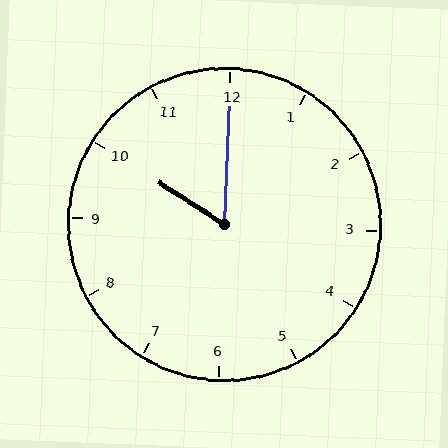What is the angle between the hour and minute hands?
Approximately 60 degrees.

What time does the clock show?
10:00.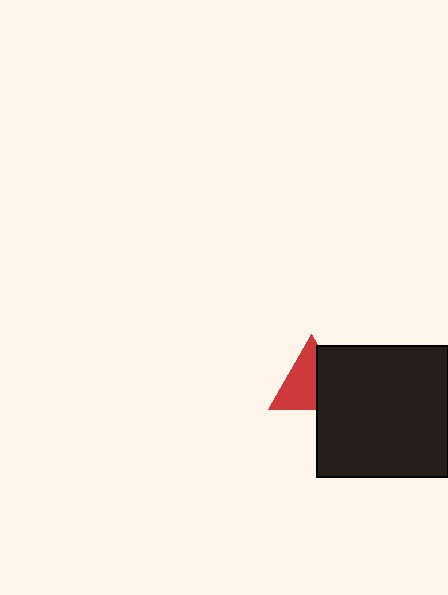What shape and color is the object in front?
The object in front is a black square.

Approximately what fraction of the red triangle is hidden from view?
Roughly 42% of the red triangle is hidden behind the black square.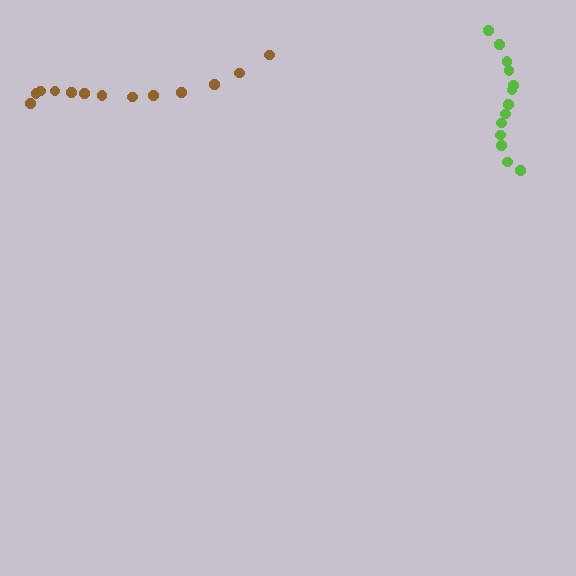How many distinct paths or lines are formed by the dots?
There are 2 distinct paths.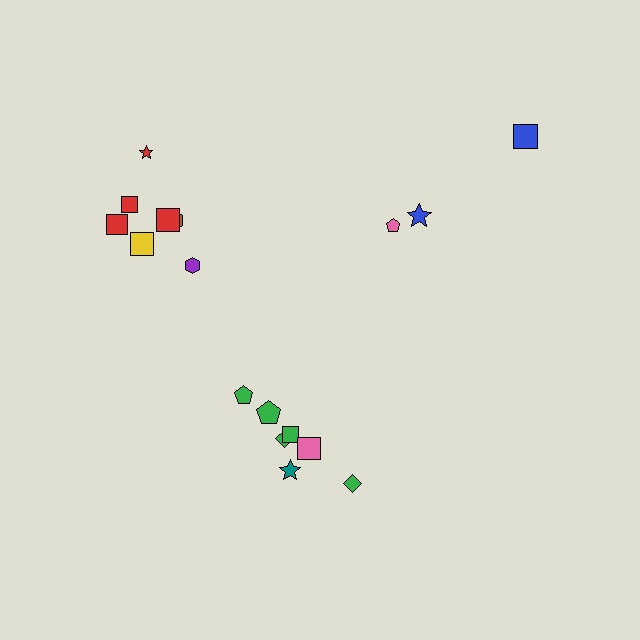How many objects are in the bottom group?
There are 7 objects.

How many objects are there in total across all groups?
There are 17 objects.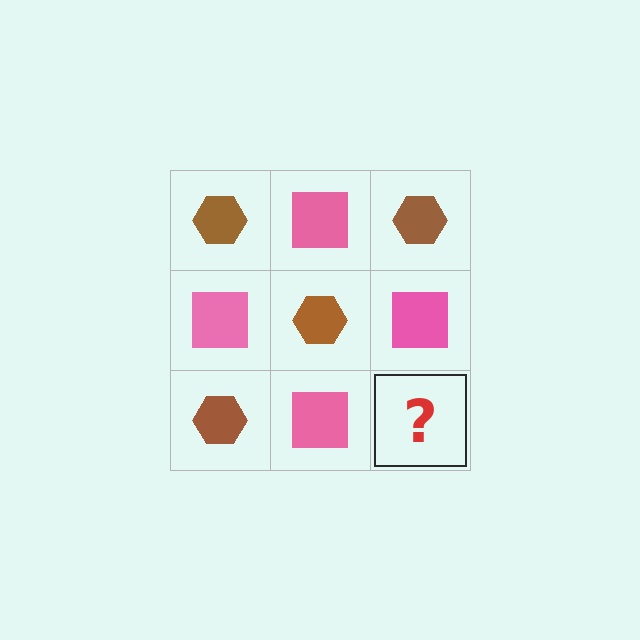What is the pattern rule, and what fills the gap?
The rule is that it alternates brown hexagon and pink square in a checkerboard pattern. The gap should be filled with a brown hexagon.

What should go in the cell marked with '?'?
The missing cell should contain a brown hexagon.